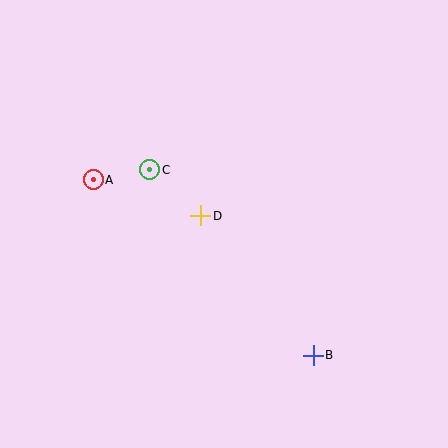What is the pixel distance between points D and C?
The distance between D and C is 68 pixels.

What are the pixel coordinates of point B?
Point B is at (313, 355).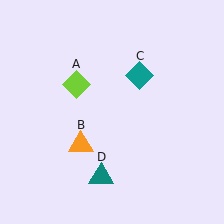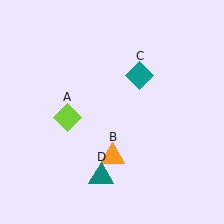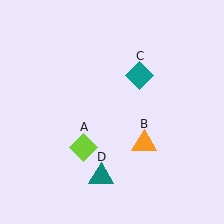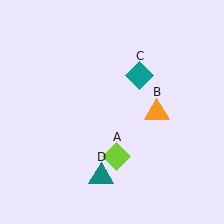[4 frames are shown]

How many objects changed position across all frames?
2 objects changed position: lime diamond (object A), orange triangle (object B).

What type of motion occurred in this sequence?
The lime diamond (object A), orange triangle (object B) rotated counterclockwise around the center of the scene.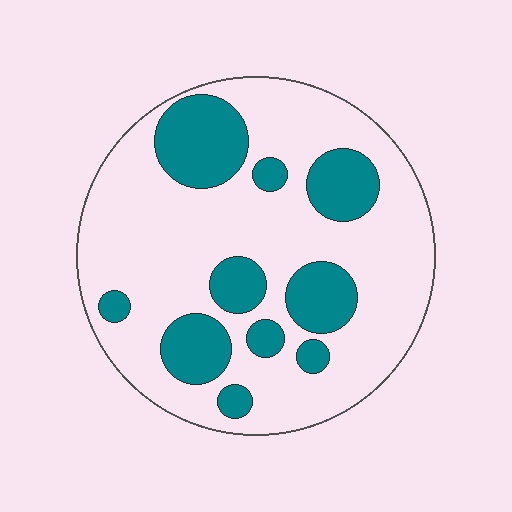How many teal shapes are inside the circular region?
10.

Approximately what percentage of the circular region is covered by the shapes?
Approximately 25%.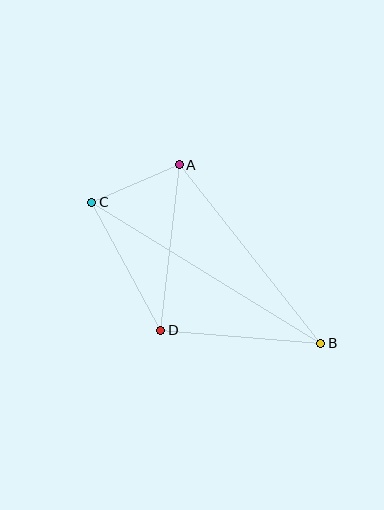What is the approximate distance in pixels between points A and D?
The distance between A and D is approximately 167 pixels.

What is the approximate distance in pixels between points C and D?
The distance between C and D is approximately 146 pixels.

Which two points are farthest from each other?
Points B and C are farthest from each other.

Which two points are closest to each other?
Points A and C are closest to each other.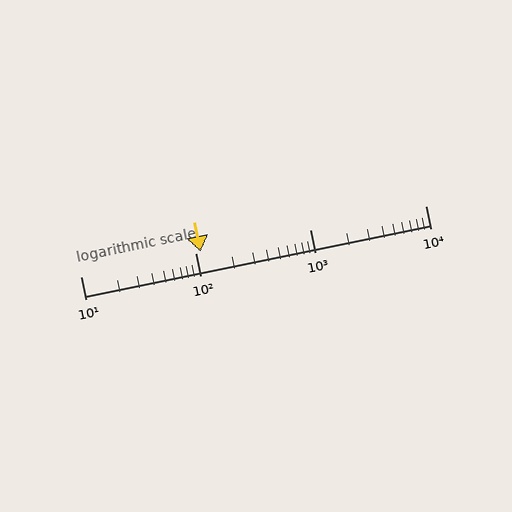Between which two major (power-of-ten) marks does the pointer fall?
The pointer is between 100 and 1000.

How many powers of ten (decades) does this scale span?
The scale spans 3 decades, from 10 to 10000.